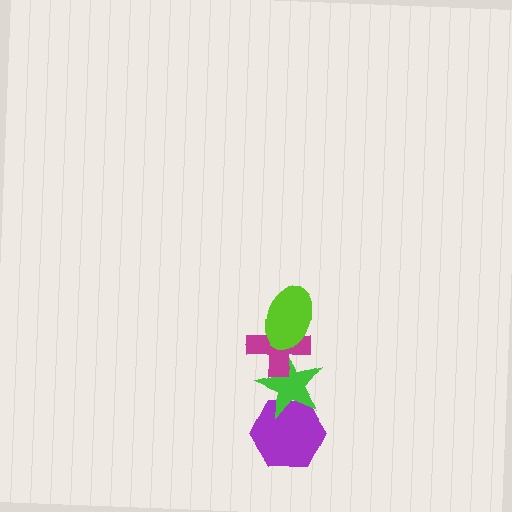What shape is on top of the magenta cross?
The lime ellipse is on top of the magenta cross.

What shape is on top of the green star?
The magenta cross is on top of the green star.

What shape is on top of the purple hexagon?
The green star is on top of the purple hexagon.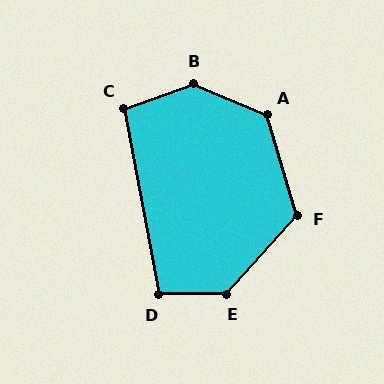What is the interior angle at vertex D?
Approximately 100 degrees (obtuse).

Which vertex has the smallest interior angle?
C, at approximately 99 degrees.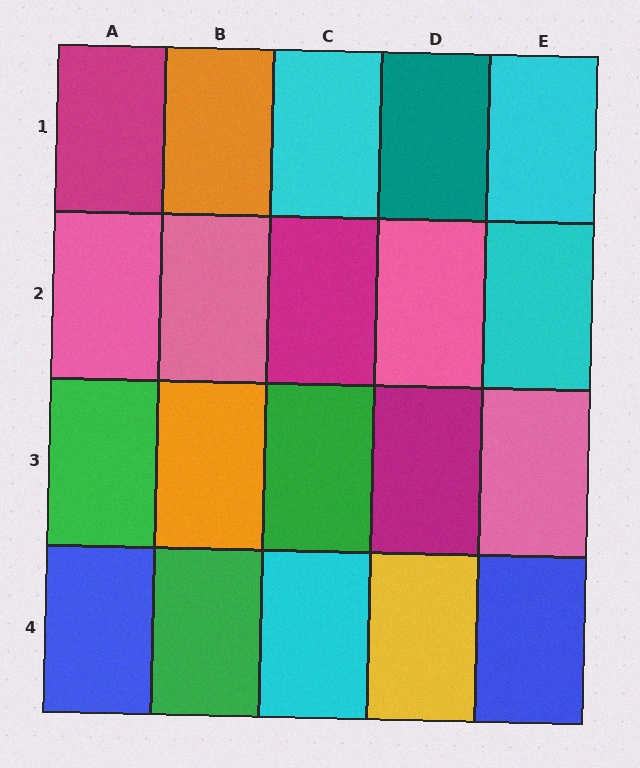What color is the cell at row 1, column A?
Magenta.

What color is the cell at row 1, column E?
Cyan.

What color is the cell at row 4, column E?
Blue.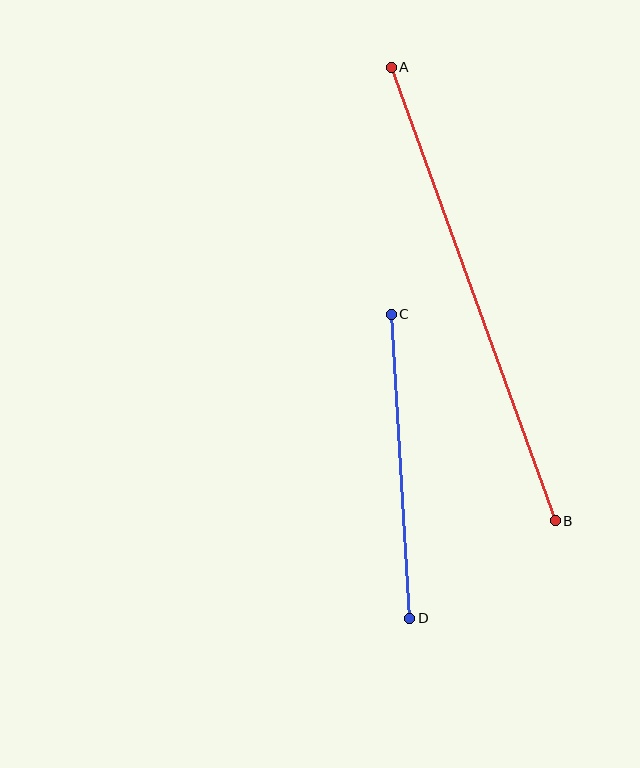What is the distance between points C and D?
The distance is approximately 304 pixels.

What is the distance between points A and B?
The distance is approximately 482 pixels.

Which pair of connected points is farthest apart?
Points A and B are farthest apart.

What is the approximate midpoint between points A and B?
The midpoint is at approximately (473, 294) pixels.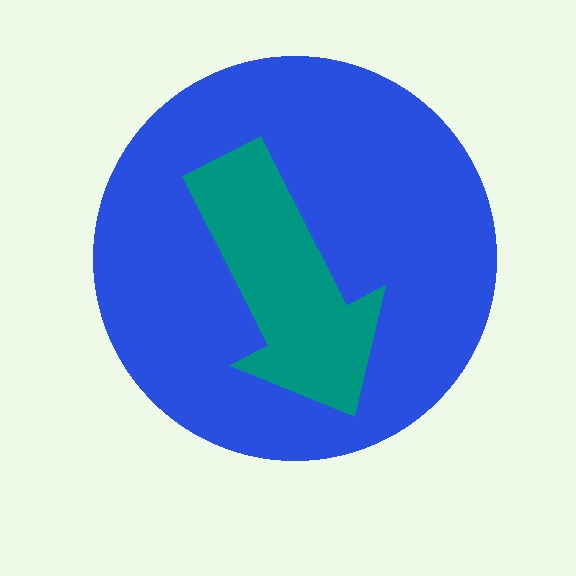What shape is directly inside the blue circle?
The teal arrow.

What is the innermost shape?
The teal arrow.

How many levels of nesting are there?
2.